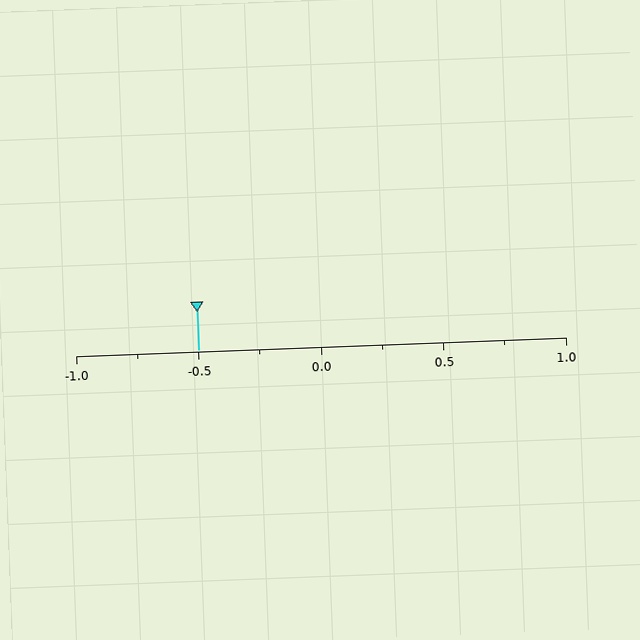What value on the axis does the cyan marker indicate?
The marker indicates approximately -0.5.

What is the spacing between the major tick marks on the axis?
The major ticks are spaced 0.5 apart.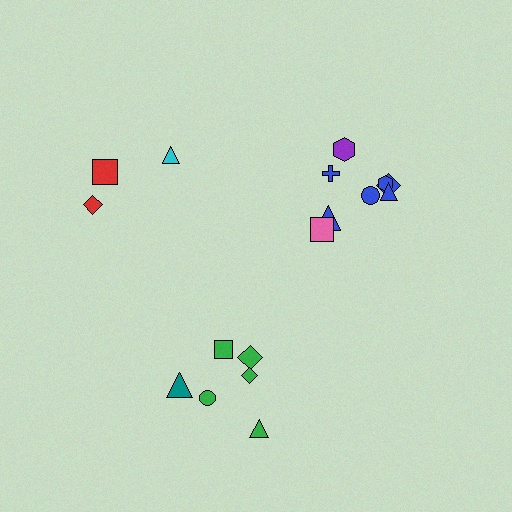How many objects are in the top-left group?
There are 3 objects.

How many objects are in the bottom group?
There are 6 objects.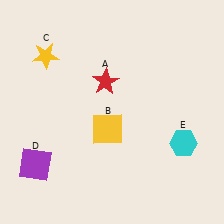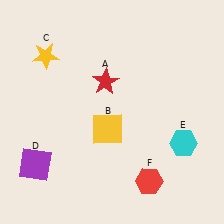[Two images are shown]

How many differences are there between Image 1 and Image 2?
There is 1 difference between the two images.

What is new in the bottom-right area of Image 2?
A red hexagon (F) was added in the bottom-right area of Image 2.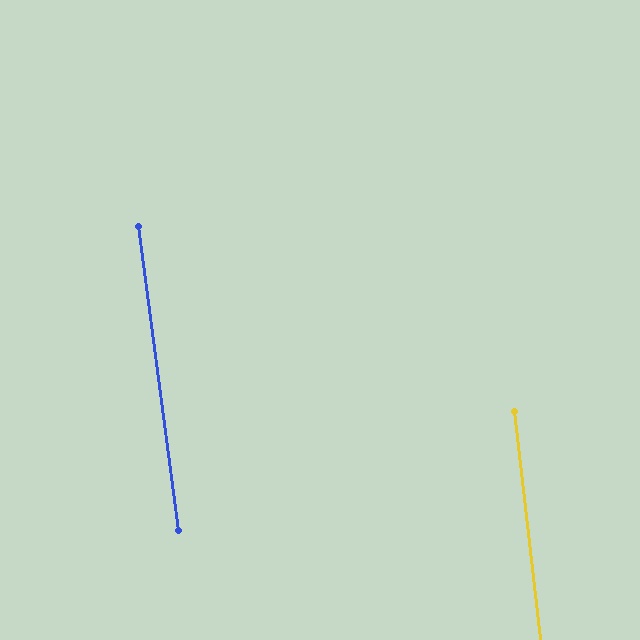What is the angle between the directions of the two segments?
Approximately 1 degree.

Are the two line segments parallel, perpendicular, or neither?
Parallel — their directions differ by only 0.9°.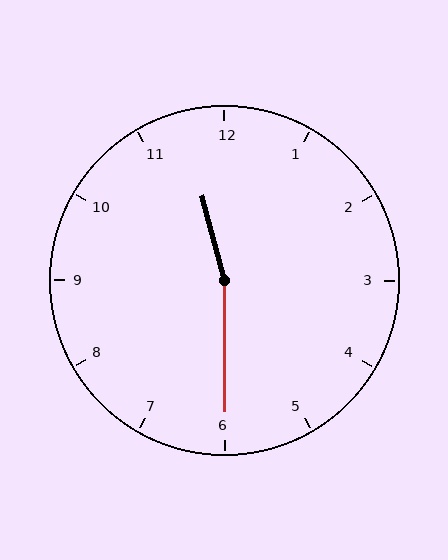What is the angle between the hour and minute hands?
Approximately 165 degrees.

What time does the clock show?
11:30.